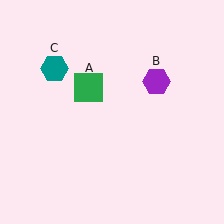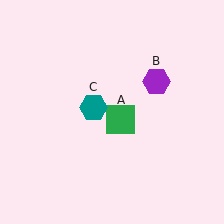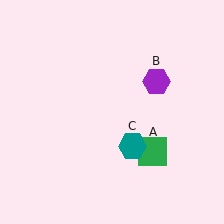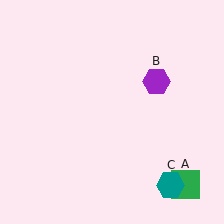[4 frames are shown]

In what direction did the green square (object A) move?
The green square (object A) moved down and to the right.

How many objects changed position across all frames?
2 objects changed position: green square (object A), teal hexagon (object C).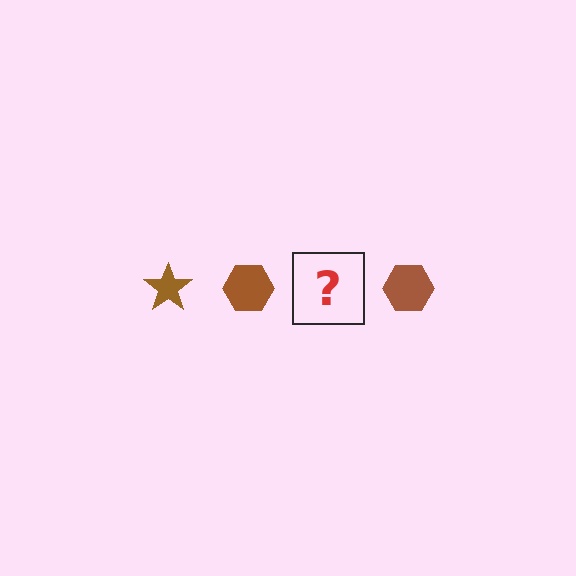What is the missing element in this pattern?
The missing element is a brown star.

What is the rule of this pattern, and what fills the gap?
The rule is that the pattern cycles through star, hexagon shapes in brown. The gap should be filled with a brown star.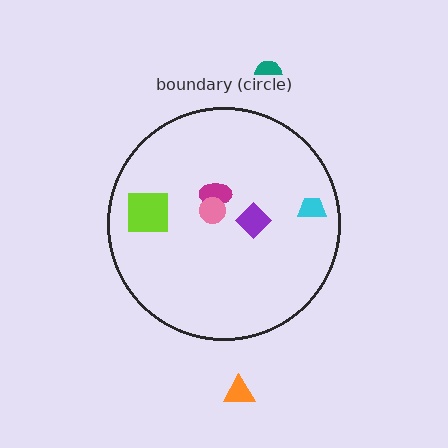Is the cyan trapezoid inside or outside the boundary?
Inside.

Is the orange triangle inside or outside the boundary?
Outside.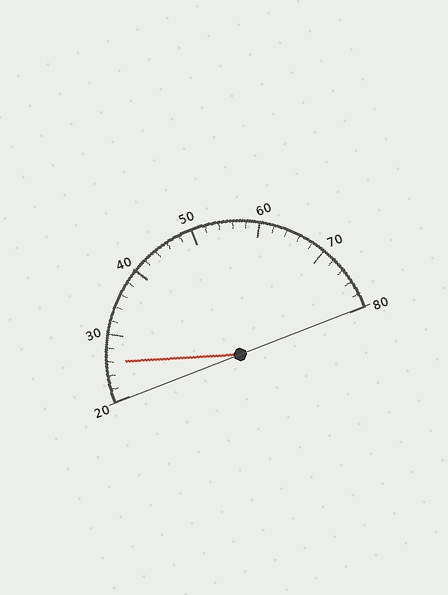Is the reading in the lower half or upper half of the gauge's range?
The reading is in the lower half of the range (20 to 80).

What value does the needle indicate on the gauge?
The needle indicates approximately 26.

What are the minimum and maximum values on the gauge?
The gauge ranges from 20 to 80.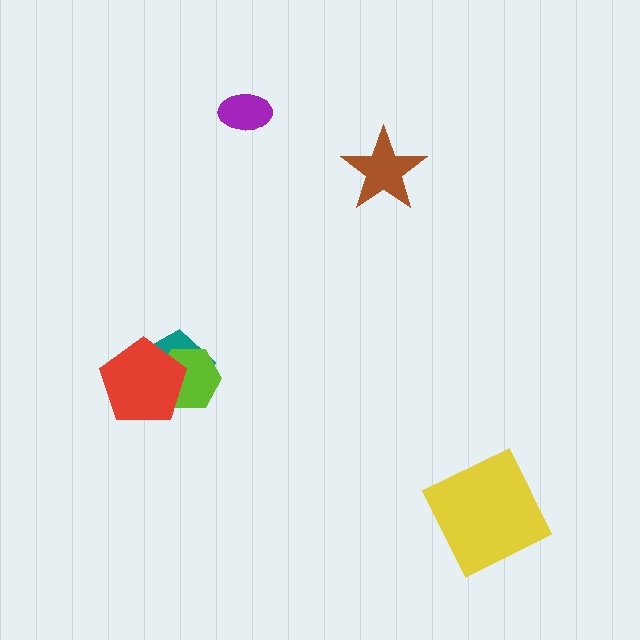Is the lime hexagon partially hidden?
Yes, it is partially covered by another shape.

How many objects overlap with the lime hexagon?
2 objects overlap with the lime hexagon.